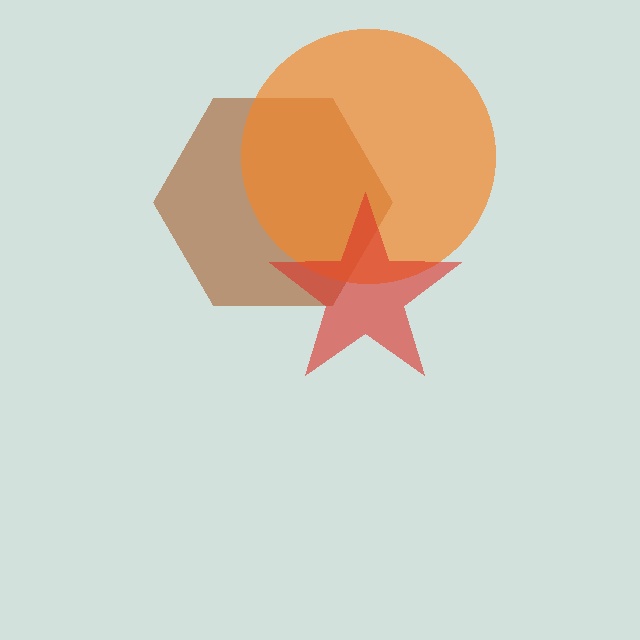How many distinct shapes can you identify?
There are 3 distinct shapes: a brown hexagon, an orange circle, a red star.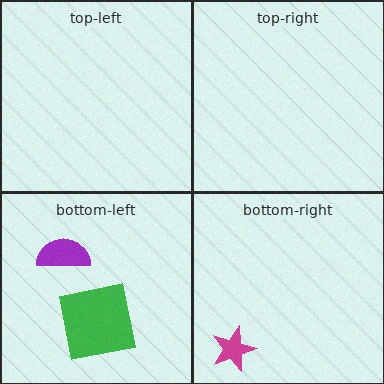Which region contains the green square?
The bottom-left region.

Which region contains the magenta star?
The bottom-right region.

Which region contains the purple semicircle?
The bottom-left region.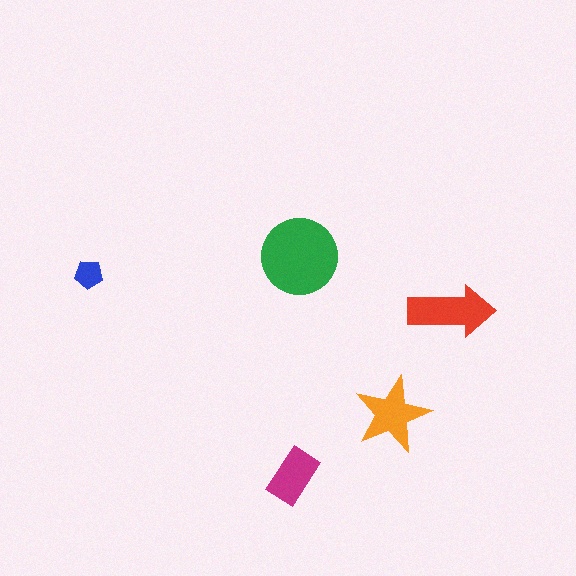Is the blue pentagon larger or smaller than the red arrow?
Smaller.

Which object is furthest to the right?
The red arrow is rightmost.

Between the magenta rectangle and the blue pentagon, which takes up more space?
The magenta rectangle.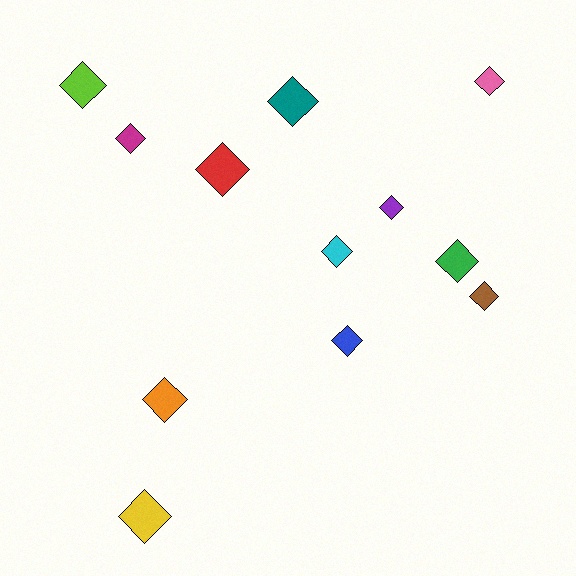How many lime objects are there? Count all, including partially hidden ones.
There is 1 lime object.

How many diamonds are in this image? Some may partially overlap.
There are 12 diamonds.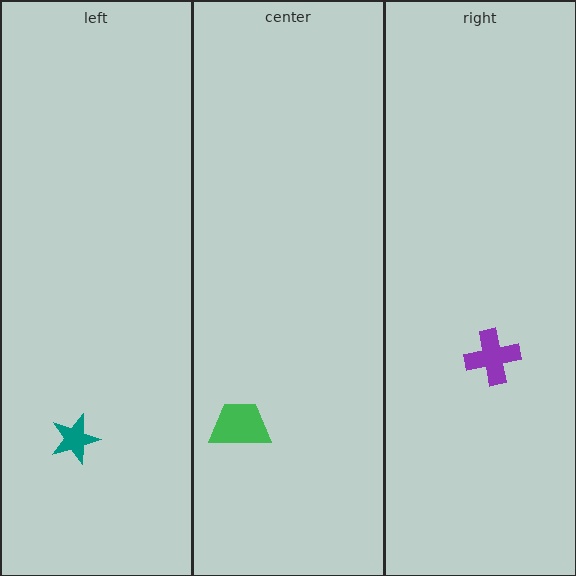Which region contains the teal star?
The left region.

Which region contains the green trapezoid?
The center region.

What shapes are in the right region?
The purple cross.